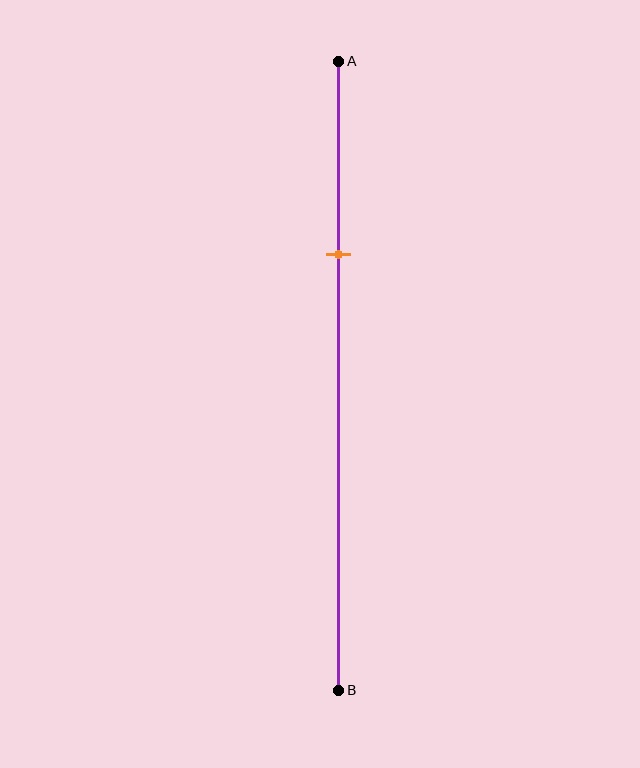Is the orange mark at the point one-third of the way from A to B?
Yes, the mark is approximately at the one-third point.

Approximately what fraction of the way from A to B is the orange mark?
The orange mark is approximately 30% of the way from A to B.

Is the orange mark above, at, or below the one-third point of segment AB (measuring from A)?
The orange mark is approximately at the one-third point of segment AB.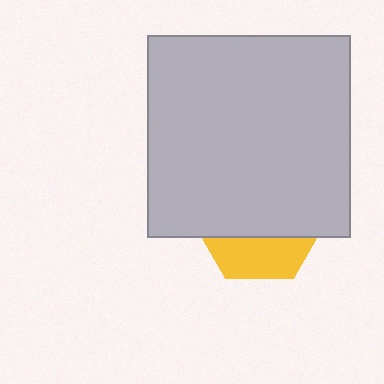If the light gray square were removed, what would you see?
You would see the complete yellow hexagon.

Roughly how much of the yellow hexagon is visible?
A small part of it is visible (roughly 31%).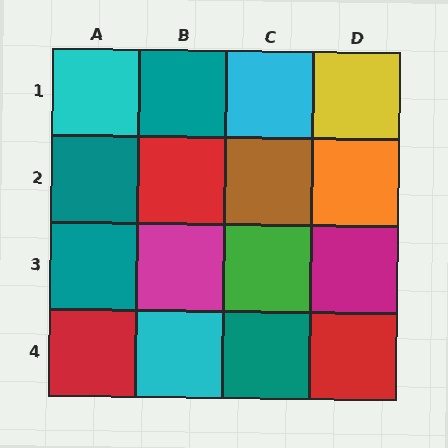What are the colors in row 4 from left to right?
Red, cyan, teal, red.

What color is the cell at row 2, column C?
Brown.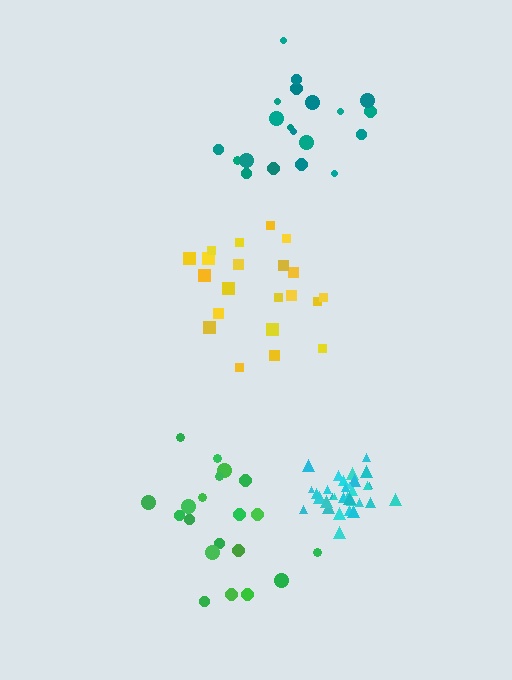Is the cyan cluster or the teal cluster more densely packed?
Cyan.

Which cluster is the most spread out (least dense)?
Teal.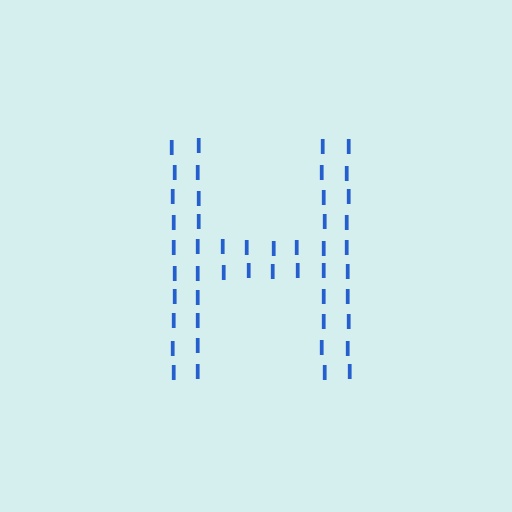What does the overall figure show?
The overall figure shows the letter H.